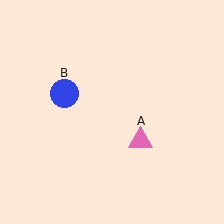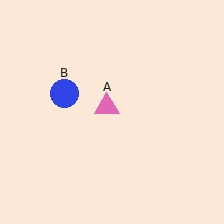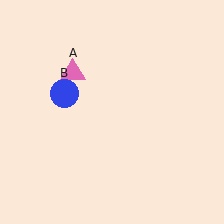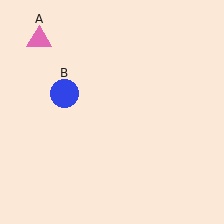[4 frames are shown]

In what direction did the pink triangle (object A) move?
The pink triangle (object A) moved up and to the left.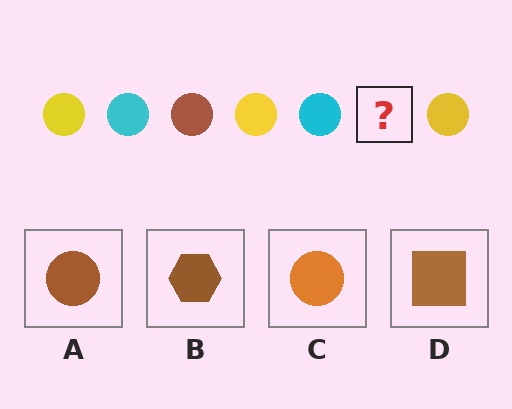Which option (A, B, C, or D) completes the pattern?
A.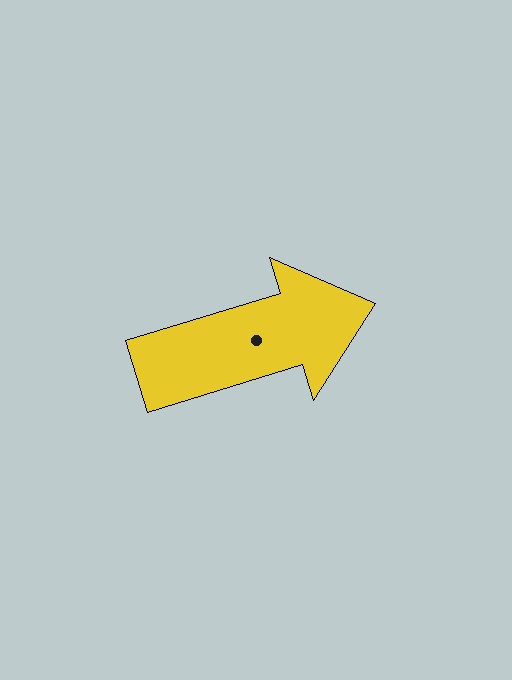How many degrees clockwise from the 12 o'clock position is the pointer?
Approximately 73 degrees.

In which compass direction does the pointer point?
East.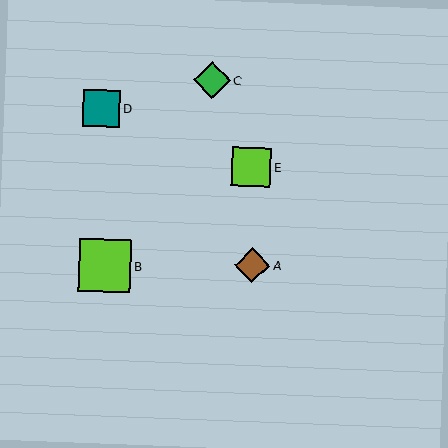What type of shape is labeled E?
Shape E is a lime square.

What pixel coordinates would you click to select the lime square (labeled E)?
Click at (251, 167) to select the lime square E.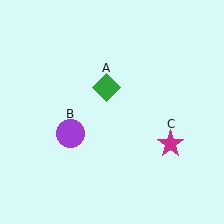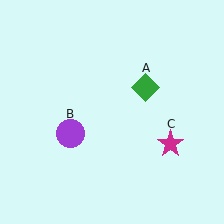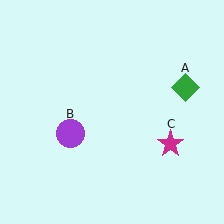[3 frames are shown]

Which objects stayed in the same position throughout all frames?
Purple circle (object B) and magenta star (object C) remained stationary.